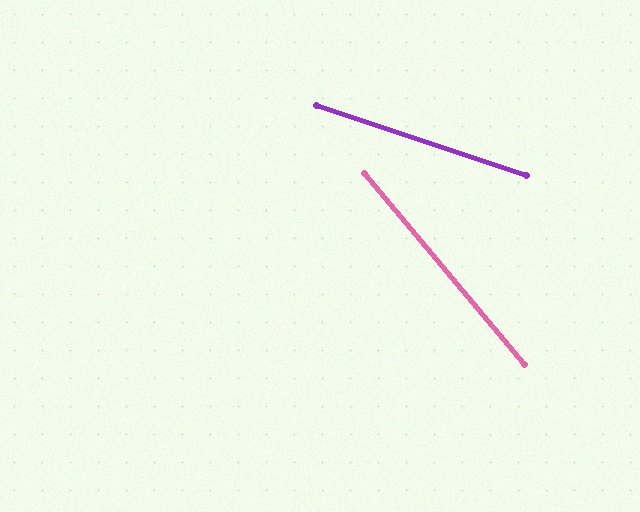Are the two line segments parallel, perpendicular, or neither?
Neither parallel nor perpendicular — they differ by about 32°.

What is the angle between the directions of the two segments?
Approximately 32 degrees.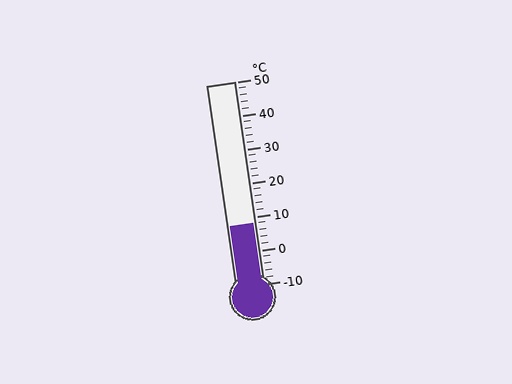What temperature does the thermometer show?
The thermometer shows approximately 8°C.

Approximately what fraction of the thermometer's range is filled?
The thermometer is filled to approximately 30% of its range.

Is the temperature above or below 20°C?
The temperature is below 20°C.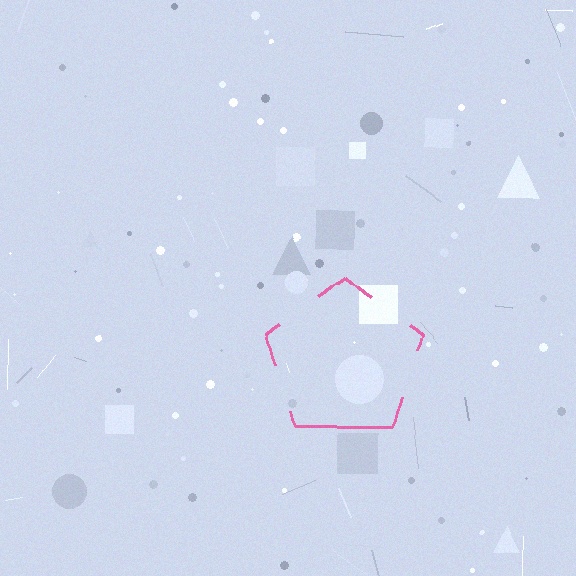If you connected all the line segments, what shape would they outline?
They would outline a pentagon.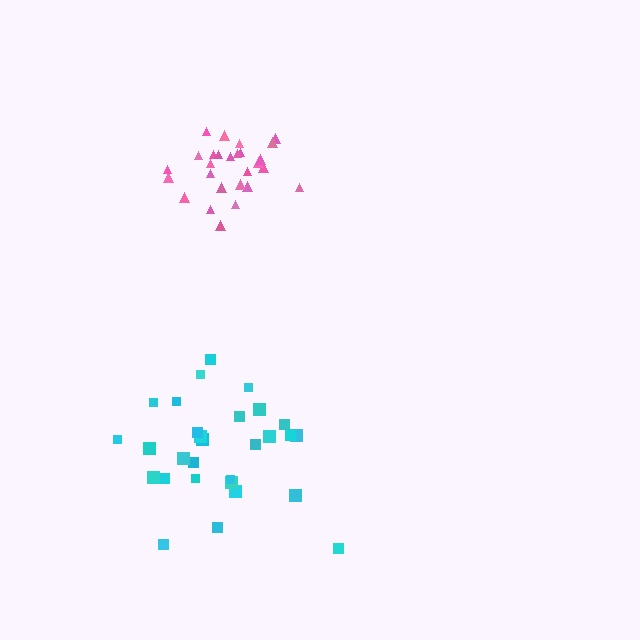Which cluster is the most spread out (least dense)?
Cyan.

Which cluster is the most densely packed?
Pink.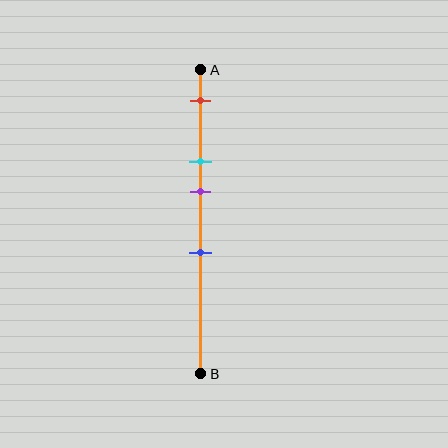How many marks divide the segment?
There are 4 marks dividing the segment.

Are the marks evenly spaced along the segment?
No, the marks are not evenly spaced.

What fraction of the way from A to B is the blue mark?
The blue mark is approximately 60% (0.6) of the way from A to B.